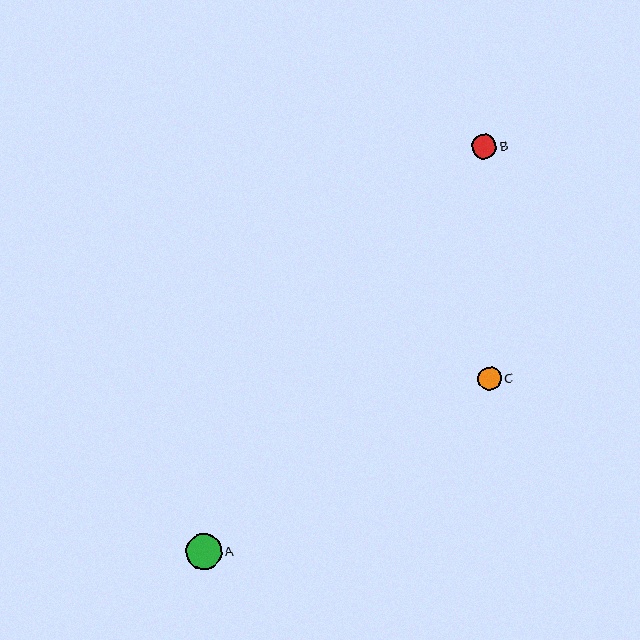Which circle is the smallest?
Circle C is the smallest with a size of approximately 23 pixels.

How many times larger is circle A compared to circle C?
Circle A is approximately 1.5 times the size of circle C.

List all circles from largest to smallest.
From largest to smallest: A, B, C.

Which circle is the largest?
Circle A is the largest with a size of approximately 36 pixels.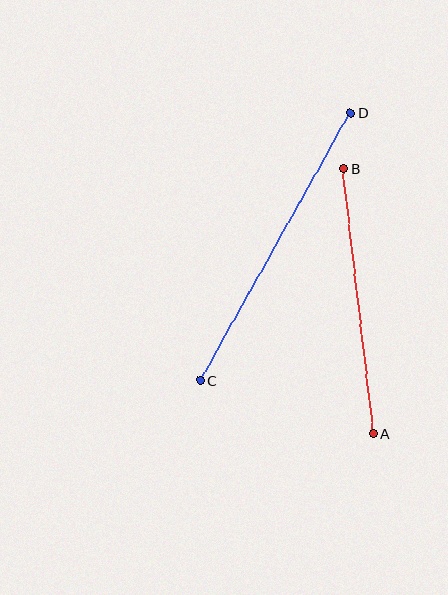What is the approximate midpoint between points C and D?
The midpoint is at approximately (275, 246) pixels.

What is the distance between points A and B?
The distance is approximately 267 pixels.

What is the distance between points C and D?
The distance is approximately 307 pixels.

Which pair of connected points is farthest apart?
Points C and D are farthest apart.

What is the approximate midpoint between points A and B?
The midpoint is at approximately (359, 301) pixels.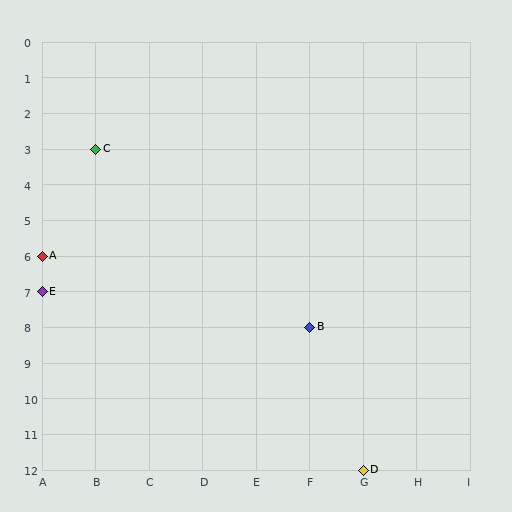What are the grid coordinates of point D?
Point D is at grid coordinates (G, 12).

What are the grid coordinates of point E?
Point E is at grid coordinates (A, 7).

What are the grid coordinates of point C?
Point C is at grid coordinates (B, 3).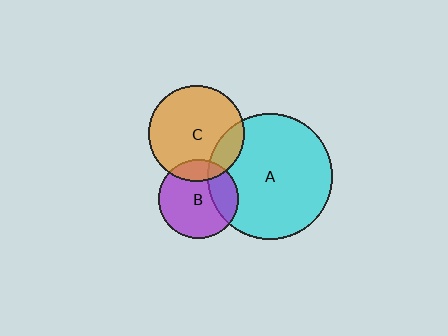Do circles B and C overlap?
Yes.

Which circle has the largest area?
Circle A (cyan).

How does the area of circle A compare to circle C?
Approximately 1.7 times.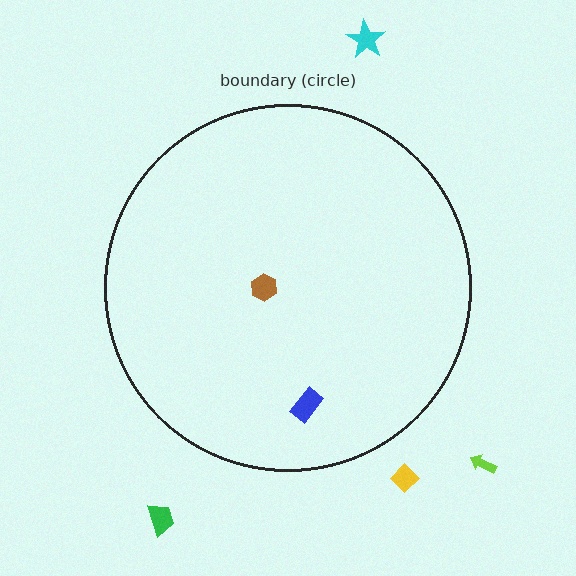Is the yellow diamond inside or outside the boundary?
Outside.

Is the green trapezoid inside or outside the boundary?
Outside.